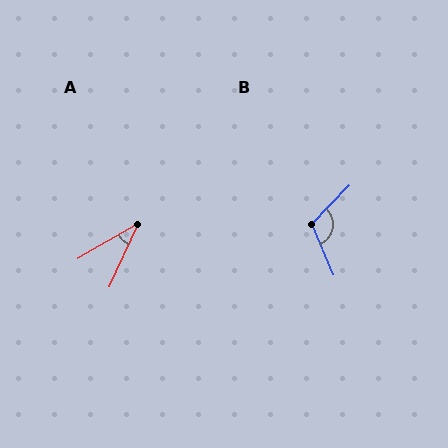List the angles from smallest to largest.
A (35°), B (113°).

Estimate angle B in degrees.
Approximately 113 degrees.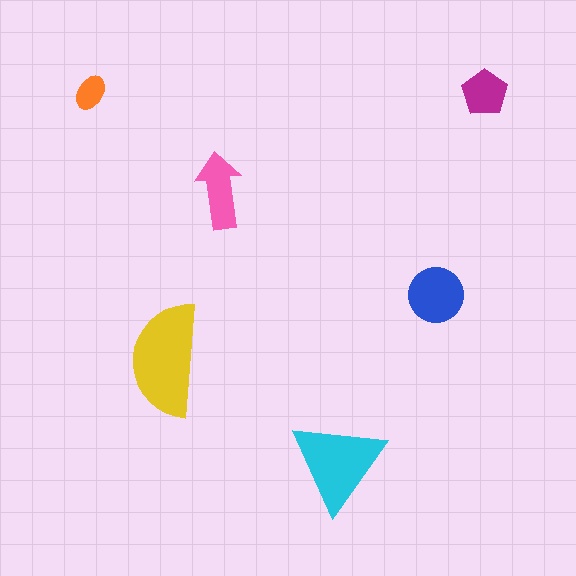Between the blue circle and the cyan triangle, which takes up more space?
The cyan triangle.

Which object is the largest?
The yellow semicircle.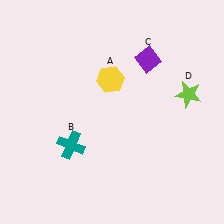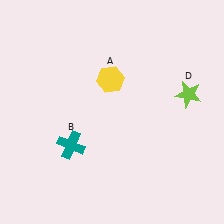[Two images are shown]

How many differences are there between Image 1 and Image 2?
There is 1 difference between the two images.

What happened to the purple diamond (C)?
The purple diamond (C) was removed in Image 2. It was in the top-right area of Image 1.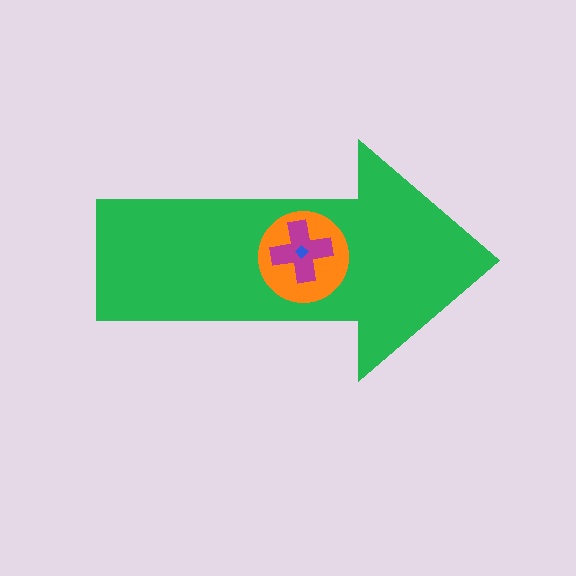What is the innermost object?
The blue diamond.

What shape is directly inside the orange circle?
The magenta cross.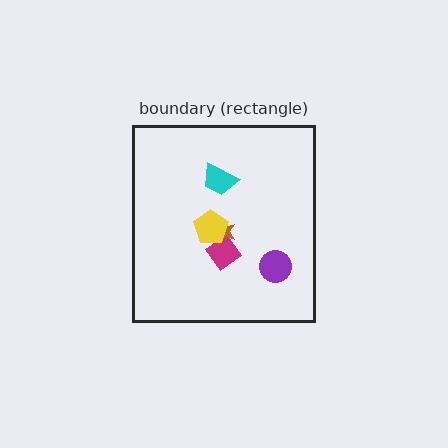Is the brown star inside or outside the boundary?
Inside.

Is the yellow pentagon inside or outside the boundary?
Inside.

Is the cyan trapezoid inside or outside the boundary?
Inside.